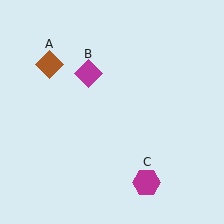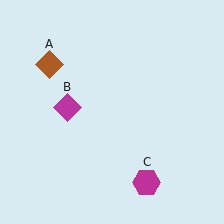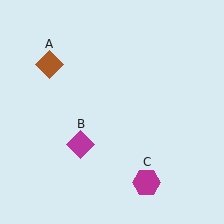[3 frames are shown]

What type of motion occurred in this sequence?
The magenta diamond (object B) rotated counterclockwise around the center of the scene.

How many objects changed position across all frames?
1 object changed position: magenta diamond (object B).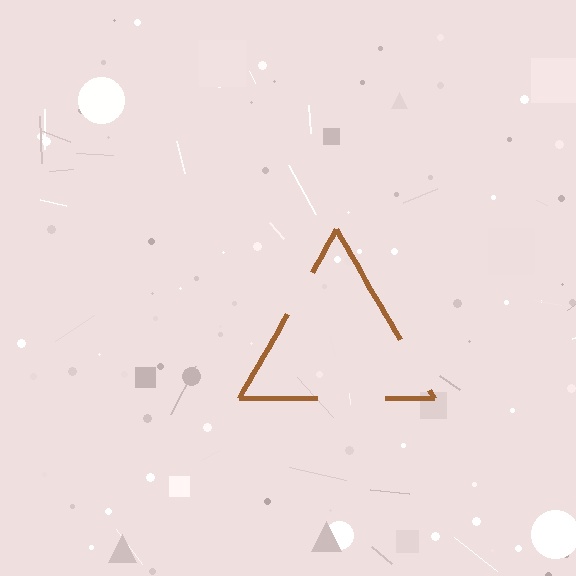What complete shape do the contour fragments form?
The contour fragments form a triangle.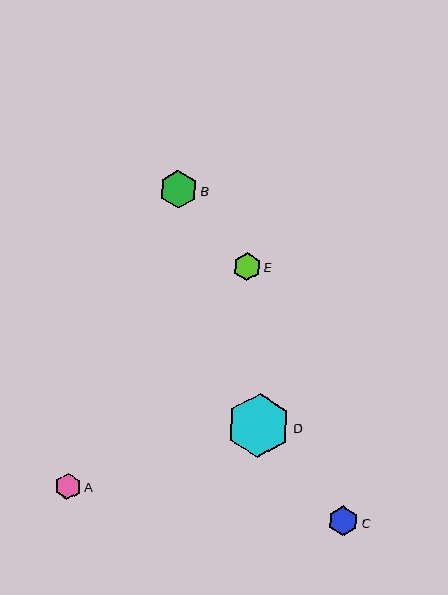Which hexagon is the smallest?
Hexagon A is the smallest with a size of approximately 26 pixels.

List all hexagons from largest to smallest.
From largest to smallest: D, B, C, E, A.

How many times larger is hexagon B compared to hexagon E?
Hexagon B is approximately 1.4 times the size of hexagon E.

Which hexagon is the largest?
Hexagon D is the largest with a size of approximately 64 pixels.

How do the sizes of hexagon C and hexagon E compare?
Hexagon C and hexagon E are approximately the same size.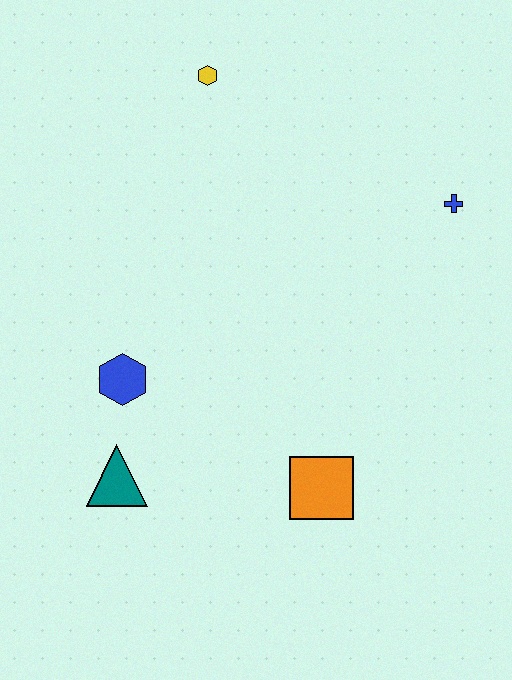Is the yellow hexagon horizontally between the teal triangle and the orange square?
Yes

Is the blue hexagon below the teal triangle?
No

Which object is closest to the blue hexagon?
The teal triangle is closest to the blue hexagon.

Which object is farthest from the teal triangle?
The blue cross is farthest from the teal triangle.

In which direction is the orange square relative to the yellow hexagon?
The orange square is below the yellow hexagon.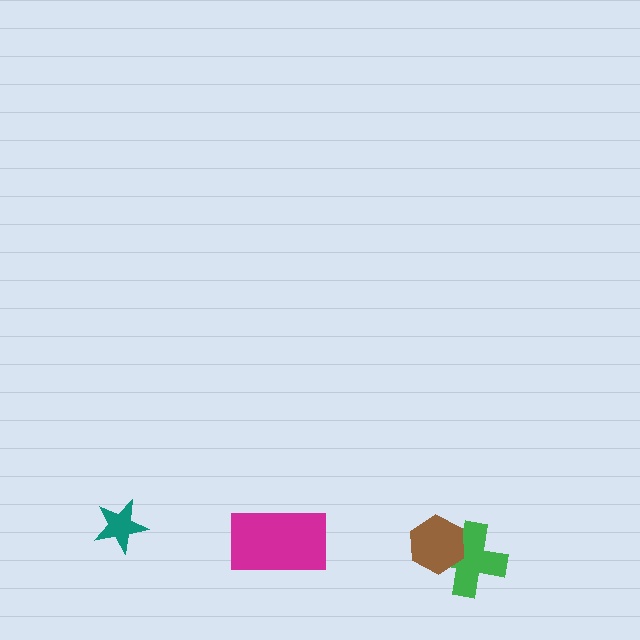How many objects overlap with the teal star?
0 objects overlap with the teal star.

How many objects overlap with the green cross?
1 object overlaps with the green cross.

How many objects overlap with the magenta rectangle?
0 objects overlap with the magenta rectangle.